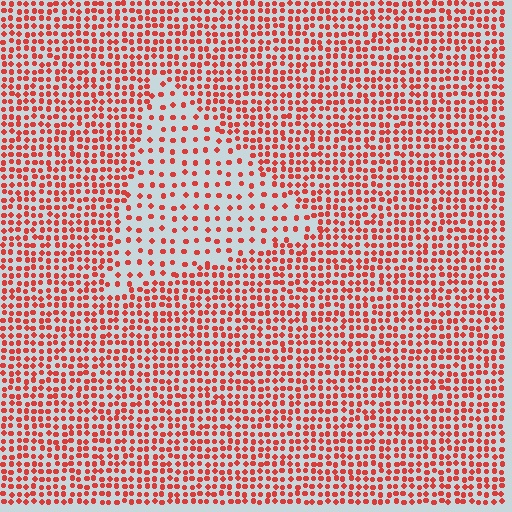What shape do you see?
I see a triangle.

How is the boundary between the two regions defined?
The boundary is defined by a change in element density (approximately 2.2x ratio). All elements are the same color, size, and shape.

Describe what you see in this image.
The image contains small red elements arranged at two different densities. A triangle-shaped region is visible where the elements are less densely packed than the surrounding area.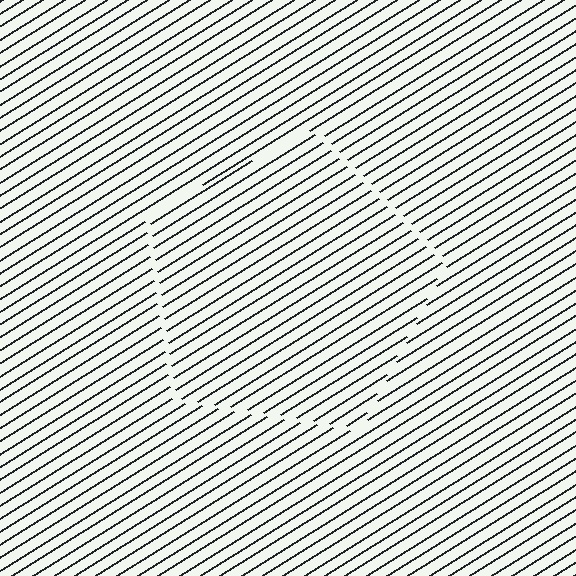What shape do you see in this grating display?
An illusory pentagon. The interior of the shape contains the same grating, shifted by half a period — the contour is defined by the phase discontinuity where line-ends from the inner and outer gratings abut.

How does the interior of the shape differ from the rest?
The interior of the shape contains the same grating, shifted by half a period — the contour is defined by the phase discontinuity where line-ends from the inner and outer gratings abut.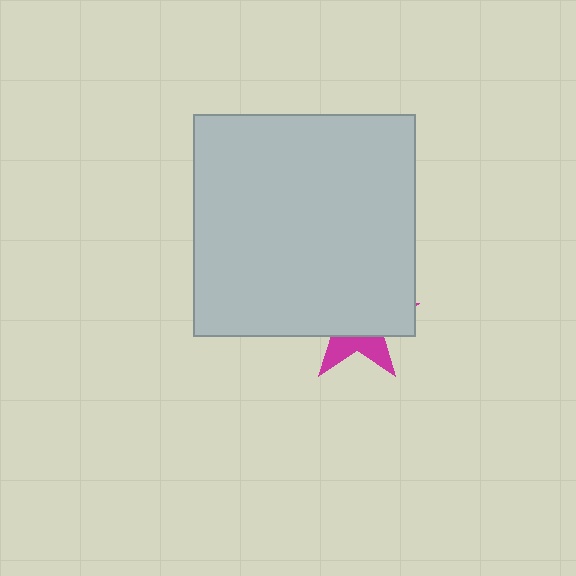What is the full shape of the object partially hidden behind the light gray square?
The partially hidden object is a magenta star.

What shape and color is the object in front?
The object in front is a light gray square.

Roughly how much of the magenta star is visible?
A small part of it is visible (roughly 31%).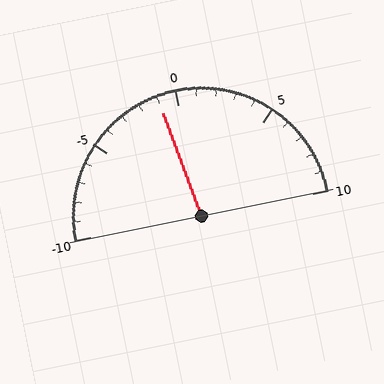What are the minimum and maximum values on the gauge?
The gauge ranges from -10 to 10.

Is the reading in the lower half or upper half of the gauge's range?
The reading is in the lower half of the range (-10 to 10).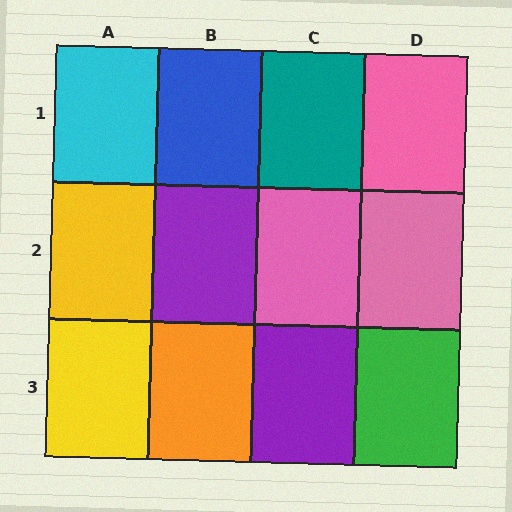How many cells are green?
1 cell is green.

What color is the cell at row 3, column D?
Green.